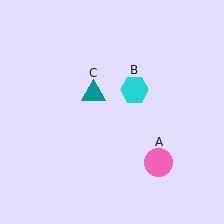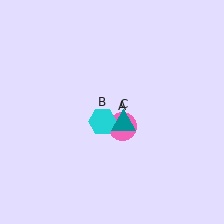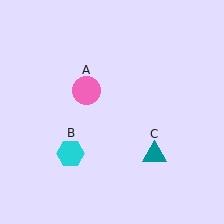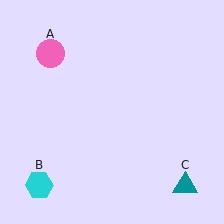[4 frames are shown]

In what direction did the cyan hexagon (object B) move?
The cyan hexagon (object B) moved down and to the left.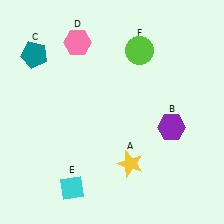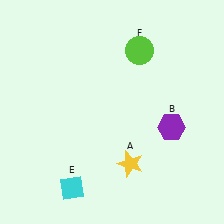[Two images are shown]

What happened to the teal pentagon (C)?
The teal pentagon (C) was removed in Image 2. It was in the top-left area of Image 1.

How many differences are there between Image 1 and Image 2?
There are 2 differences between the two images.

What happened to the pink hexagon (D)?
The pink hexagon (D) was removed in Image 2. It was in the top-left area of Image 1.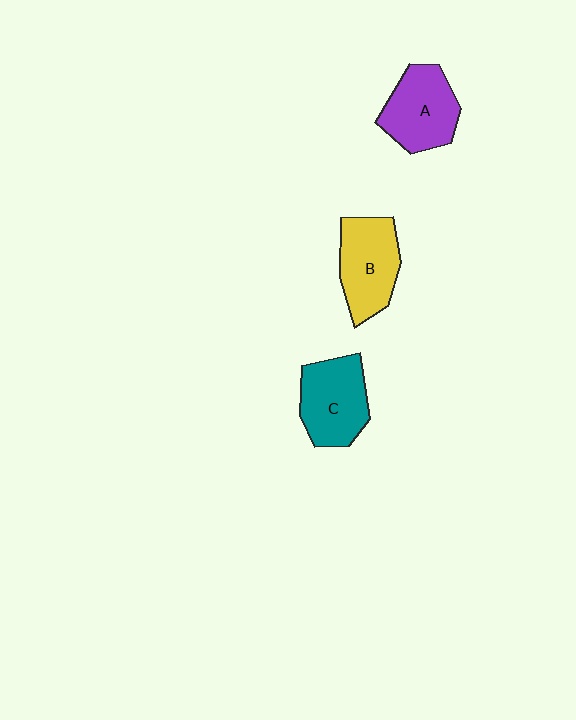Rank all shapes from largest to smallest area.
From largest to smallest: C (teal), B (yellow), A (purple).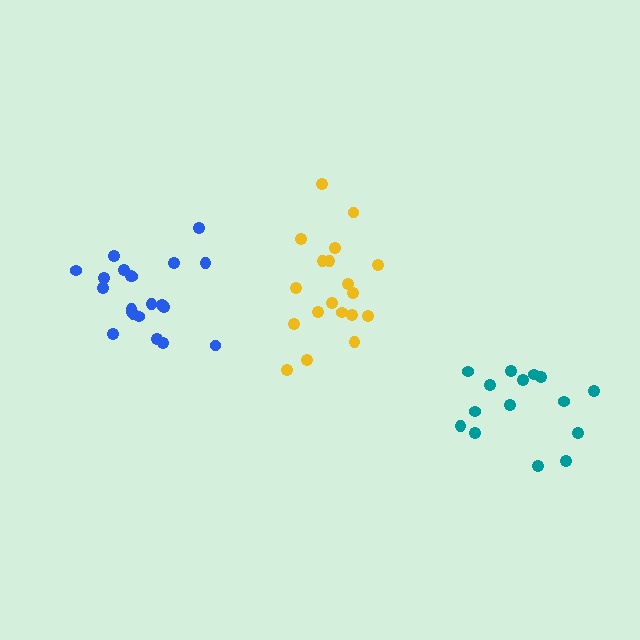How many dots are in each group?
Group 1: 19 dots, Group 2: 15 dots, Group 3: 21 dots (55 total).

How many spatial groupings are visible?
There are 3 spatial groupings.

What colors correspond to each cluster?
The clusters are colored: yellow, teal, blue.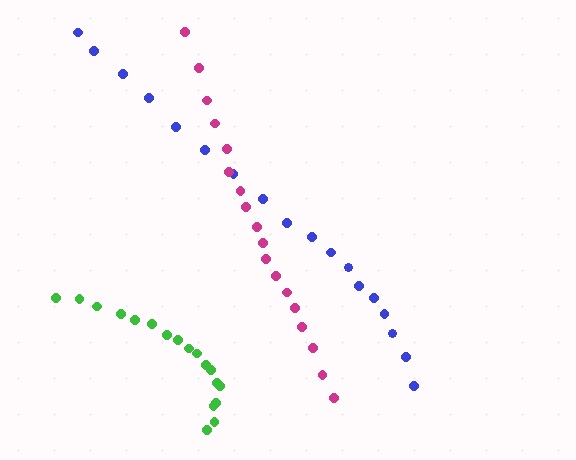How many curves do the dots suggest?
There are 3 distinct paths.